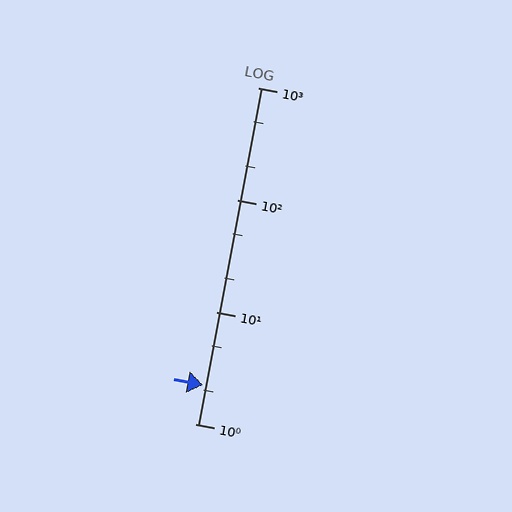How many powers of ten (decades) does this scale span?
The scale spans 3 decades, from 1 to 1000.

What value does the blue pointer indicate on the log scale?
The pointer indicates approximately 2.2.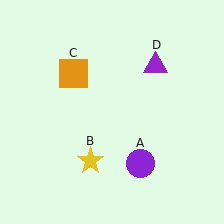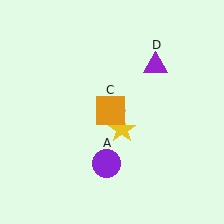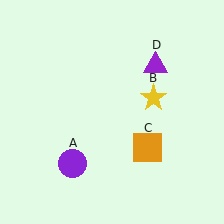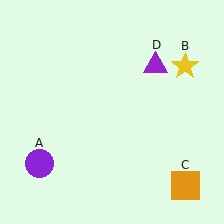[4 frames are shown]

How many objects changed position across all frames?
3 objects changed position: purple circle (object A), yellow star (object B), orange square (object C).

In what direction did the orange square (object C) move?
The orange square (object C) moved down and to the right.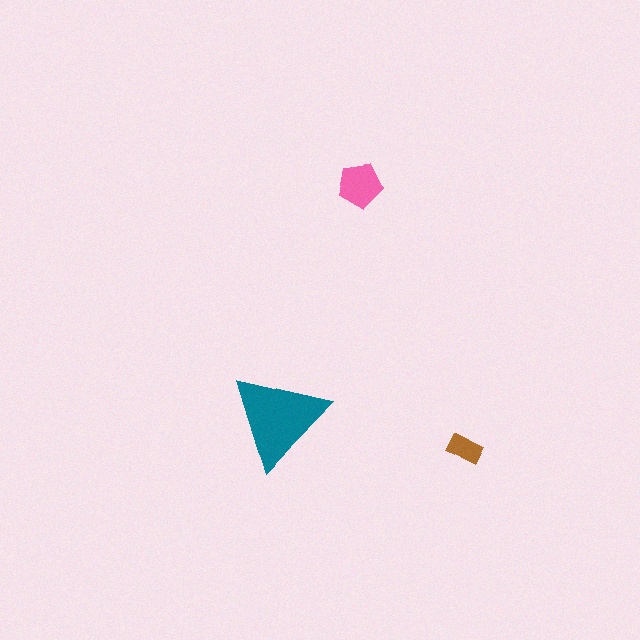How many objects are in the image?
There are 3 objects in the image.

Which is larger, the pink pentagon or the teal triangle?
The teal triangle.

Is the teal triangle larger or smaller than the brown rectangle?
Larger.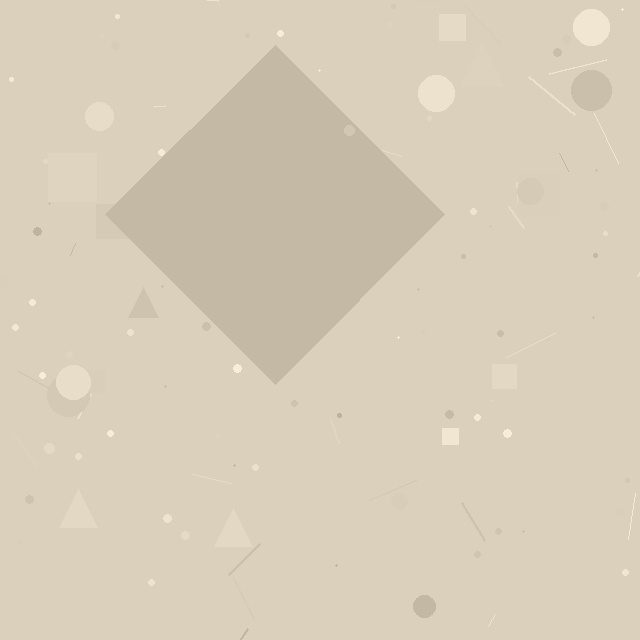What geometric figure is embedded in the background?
A diamond is embedded in the background.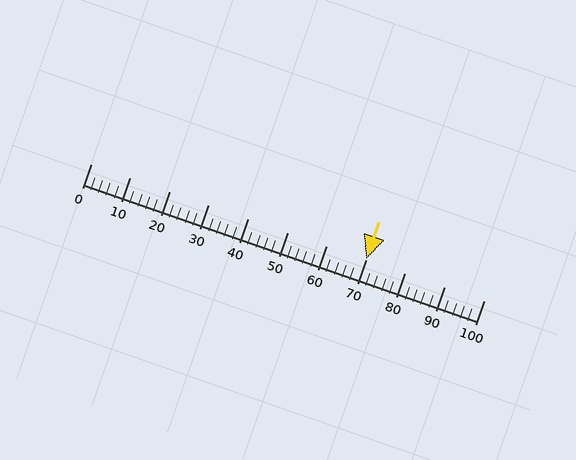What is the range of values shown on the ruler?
The ruler shows values from 0 to 100.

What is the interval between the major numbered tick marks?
The major tick marks are spaced 10 units apart.